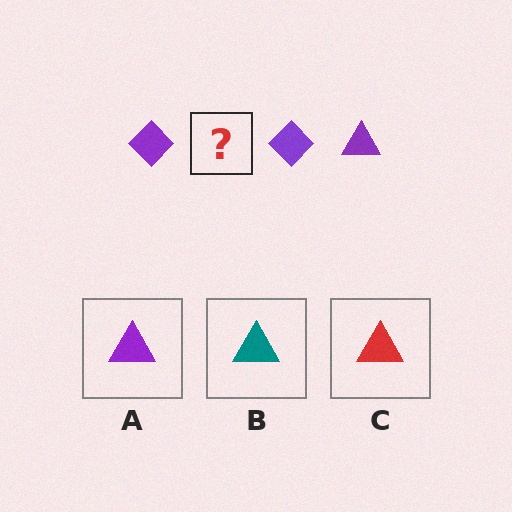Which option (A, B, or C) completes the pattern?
A.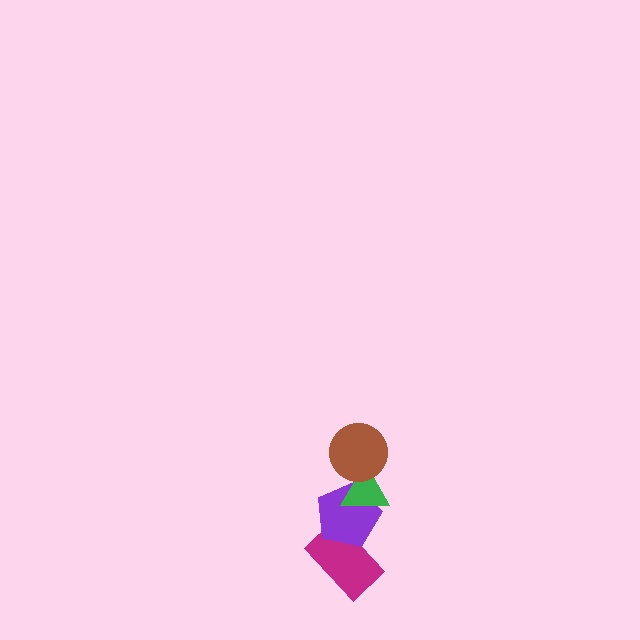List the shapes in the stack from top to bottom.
From top to bottom: the brown circle, the green triangle, the purple pentagon, the magenta rectangle.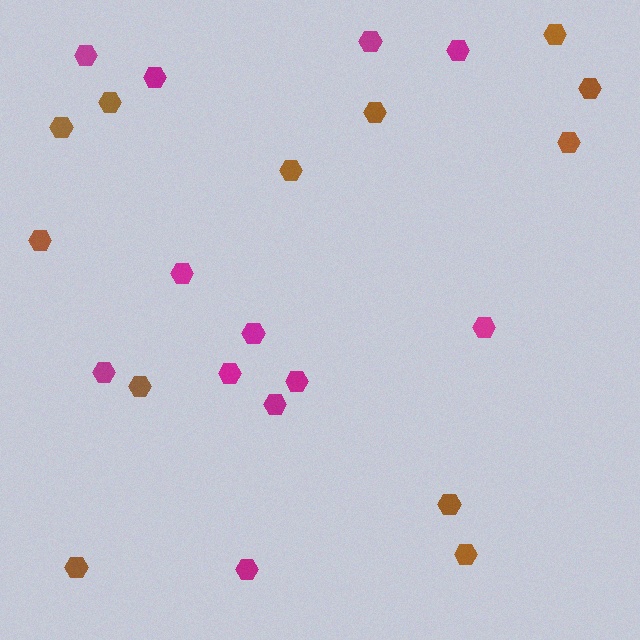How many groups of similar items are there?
There are 2 groups: one group of magenta hexagons (12) and one group of brown hexagons (12).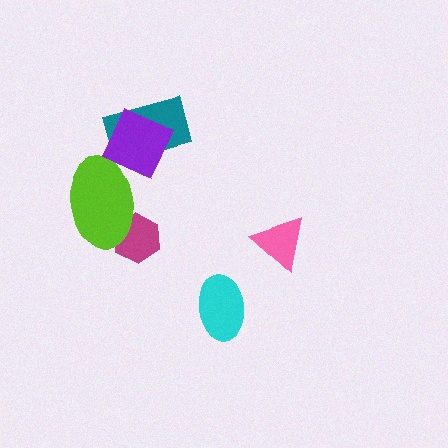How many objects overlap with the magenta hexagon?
1 object overlaps with the magenta hexagon.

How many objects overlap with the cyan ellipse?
0 objects overlap with the cyan ellipse.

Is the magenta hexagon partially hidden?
Yes, it is partially covered by another shape.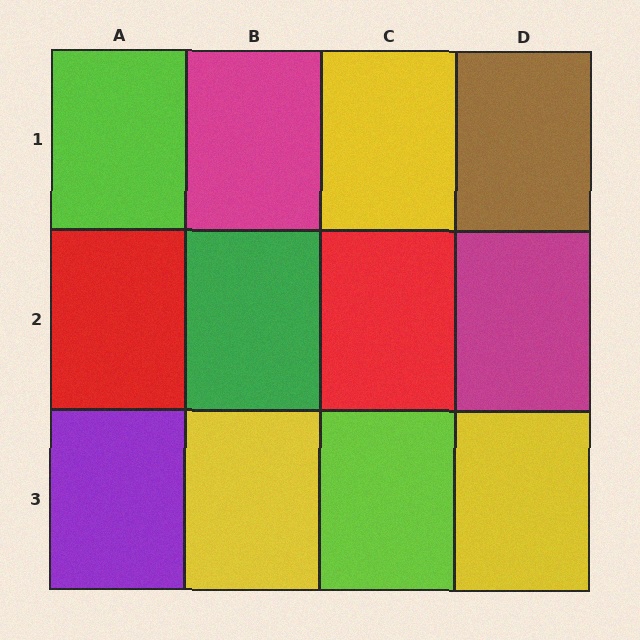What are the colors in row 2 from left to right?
Red, green, red, magenta.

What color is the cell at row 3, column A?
Purple.